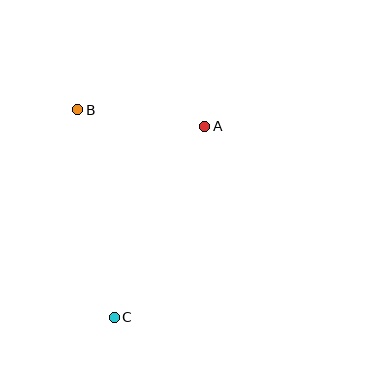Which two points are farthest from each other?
Points A and C are farthest from each other.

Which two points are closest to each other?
Points A and B are closest to each other.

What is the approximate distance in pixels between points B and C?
The distance between B and C is approximately 210 pixels.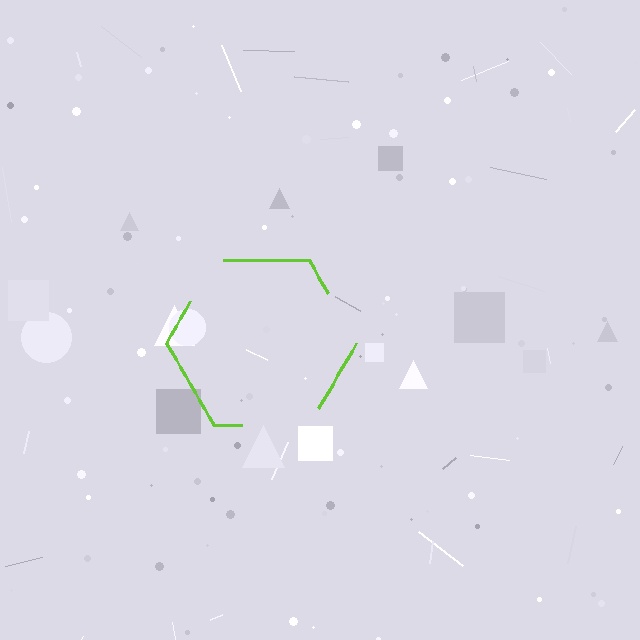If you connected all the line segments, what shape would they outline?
They would outline a hexagon.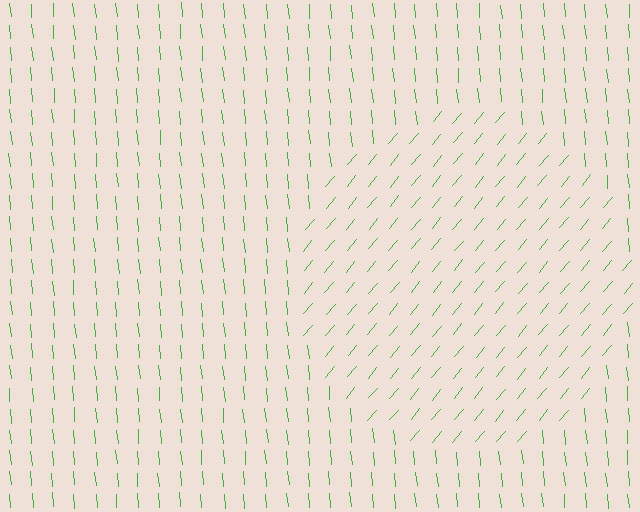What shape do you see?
I see a circle.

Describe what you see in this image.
The image is filled with small green line segments. A circle region in the image has lines oriented differently from the surrounding lines, creating a visible texture boundary.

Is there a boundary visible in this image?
Yes, there is a texture boundary formed by a change in line orientation.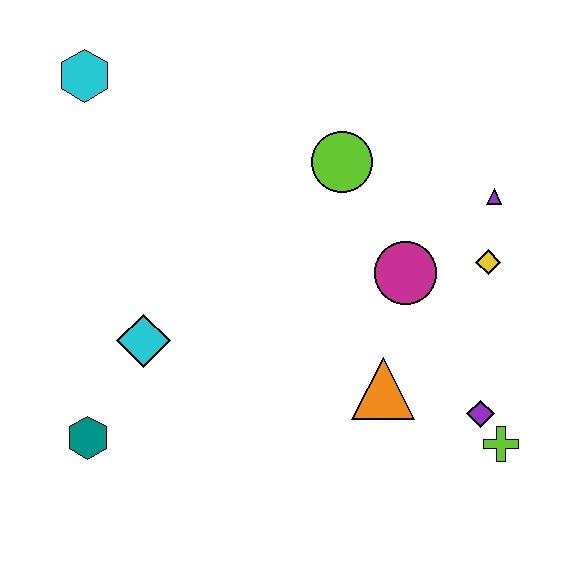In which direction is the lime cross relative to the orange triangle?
The lime cross is to the right of the orange triangle.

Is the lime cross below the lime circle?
Yes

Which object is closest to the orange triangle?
The purple diamond is closest to the orange triangle.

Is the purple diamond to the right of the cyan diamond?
Yes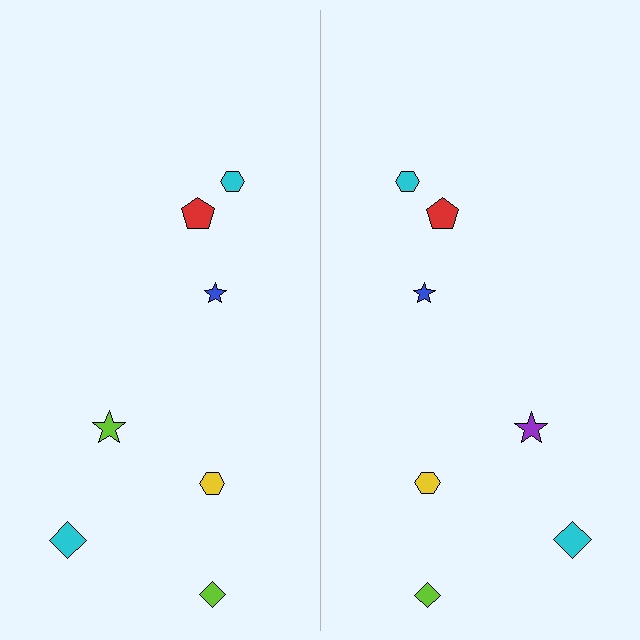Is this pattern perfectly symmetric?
No, the pattern is not perfectly symmetric. The purple star on the right side breaks the symmetry — its mirror counterpart is lime.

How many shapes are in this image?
There are 14 shapes in this image.